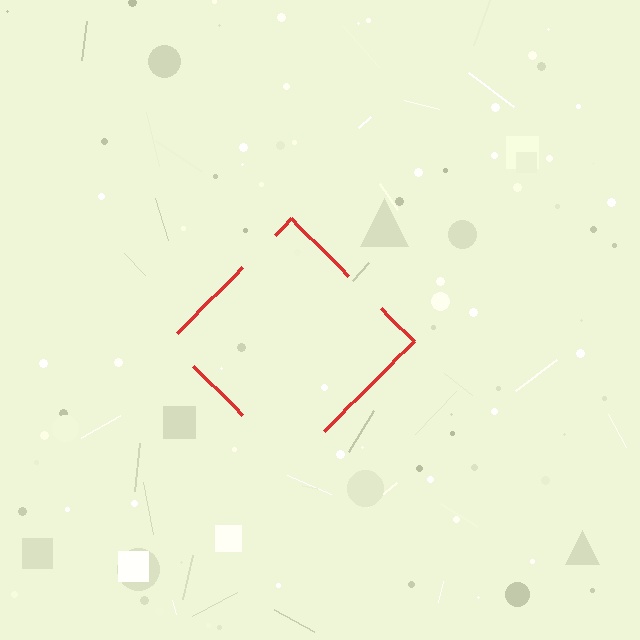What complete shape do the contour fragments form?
The contour fragments form a diamond.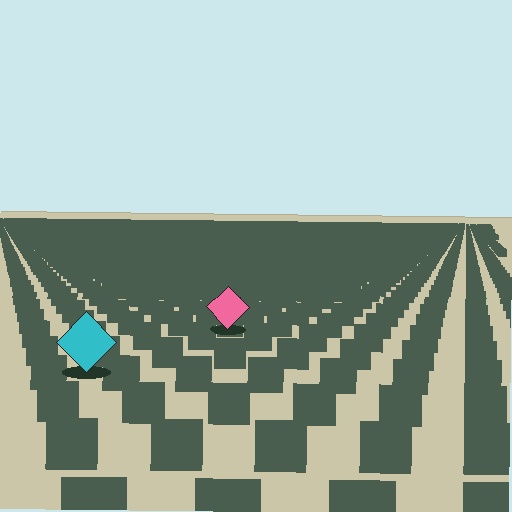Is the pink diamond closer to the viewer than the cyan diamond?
No. The cyan diamond is closer — you can tell from the texture gradient: the ground texture is coarser near it.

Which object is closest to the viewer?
The cyan diamond is closest. The texture marks near it are larger and more spread out.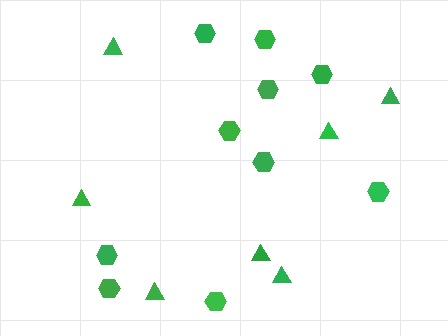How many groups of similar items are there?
There are 2 groups: one group of triangles (7) and one group of hexagons (10).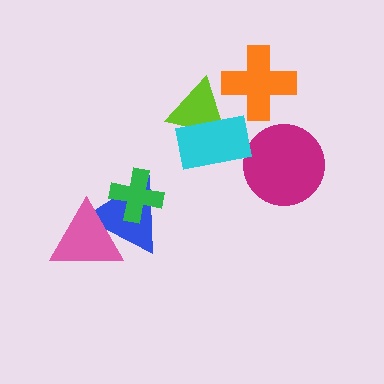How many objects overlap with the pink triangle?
1 object overlaps with the pink triangle.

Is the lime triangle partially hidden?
Yes, it is partially covered by another shape.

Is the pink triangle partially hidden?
No, no other shape covers it.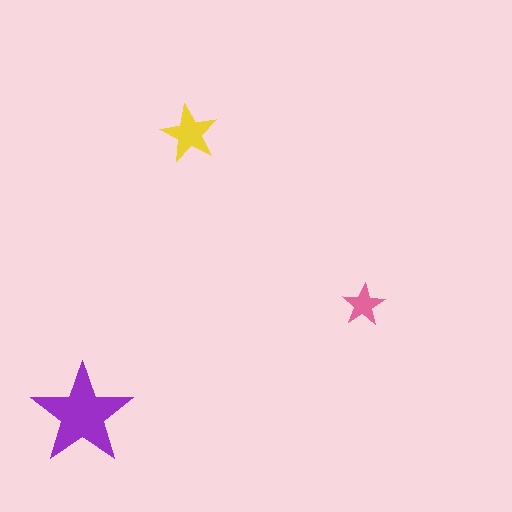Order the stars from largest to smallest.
the purple one, the yellow one, the pink one.